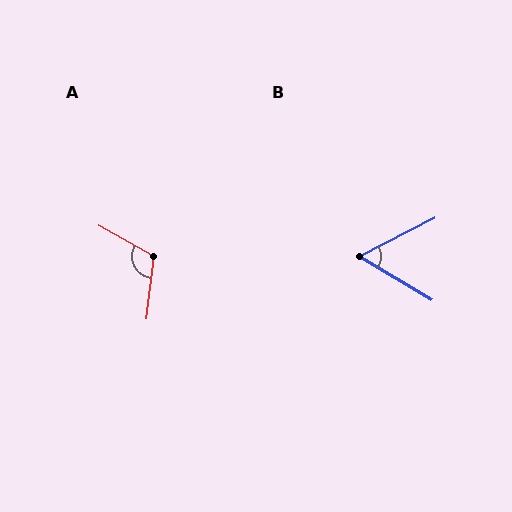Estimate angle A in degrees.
Approximately 112 degrees.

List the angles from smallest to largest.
B (58°), A (112°).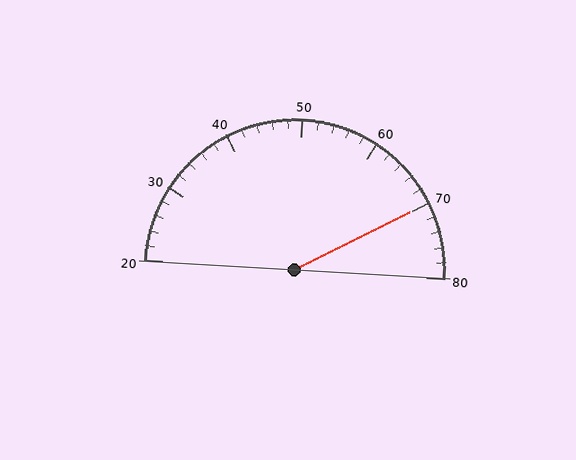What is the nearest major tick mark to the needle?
The nearest major tick mark is 70.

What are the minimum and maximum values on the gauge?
The gauge ranges from 20 to 80.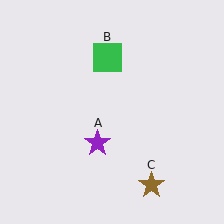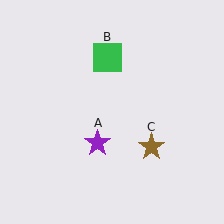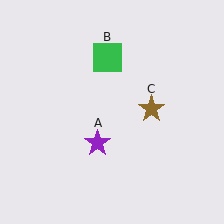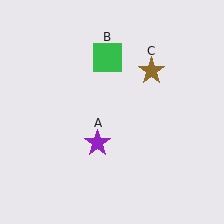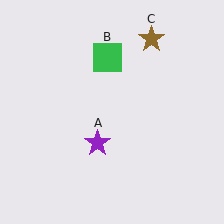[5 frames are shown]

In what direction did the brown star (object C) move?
The brown star (object C) moved up.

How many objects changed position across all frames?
1 object changed position: brown star (object C).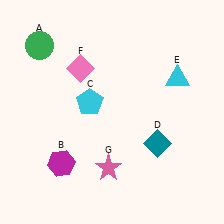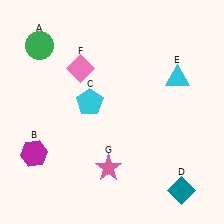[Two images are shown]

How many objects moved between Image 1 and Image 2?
2 objects moved between the two images.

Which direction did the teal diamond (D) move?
The teal diamond (D) moved down.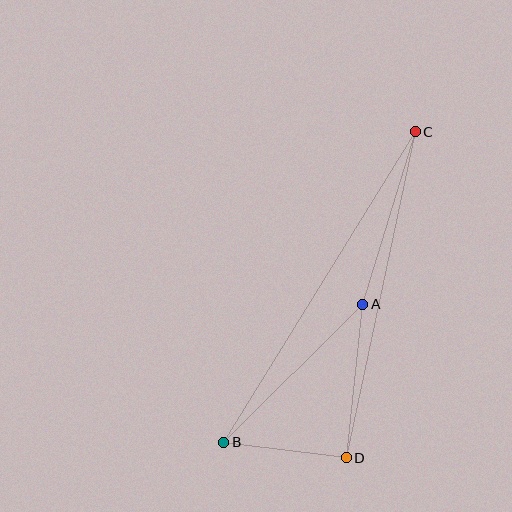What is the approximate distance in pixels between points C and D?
The distance between C and D is approximately 333 pixels.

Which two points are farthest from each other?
Points B and C are farthest from each other.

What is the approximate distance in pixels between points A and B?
The distance between A and B is approximately 196 pixels.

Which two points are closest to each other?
Points B and D are closest to each other.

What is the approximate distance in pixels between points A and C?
The distance between A and C is approximately 180 pixels.